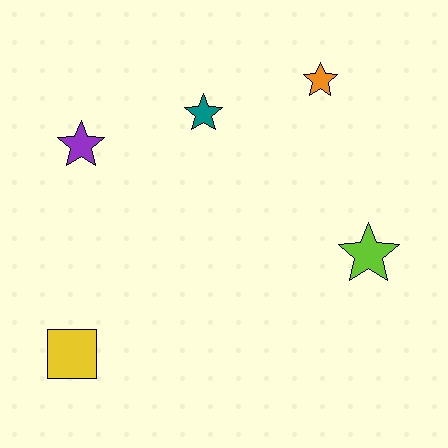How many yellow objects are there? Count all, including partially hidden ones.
There is 1 yellow object.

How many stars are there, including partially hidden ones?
There are 4 stars.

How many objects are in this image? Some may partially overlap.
There are 5 objects.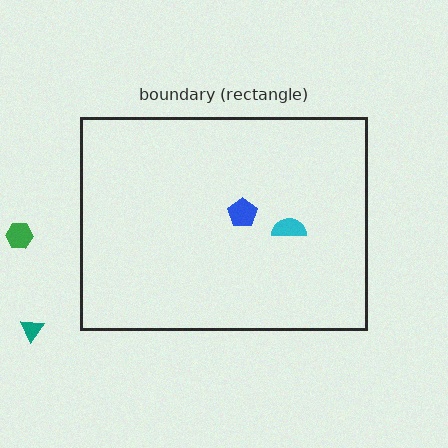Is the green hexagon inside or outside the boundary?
Outside.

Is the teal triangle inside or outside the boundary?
Outside.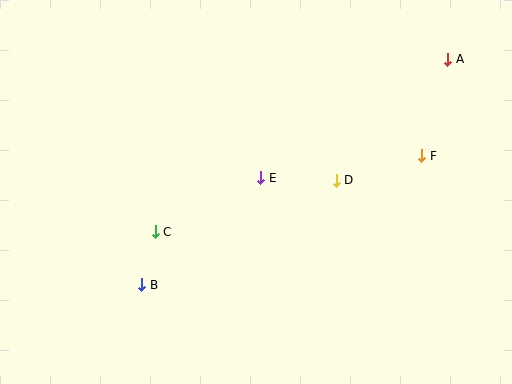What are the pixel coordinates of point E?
Point E is at (261, 178).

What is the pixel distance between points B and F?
The distance between B and F is 308 pixels.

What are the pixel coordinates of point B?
Point B is at (142, 285).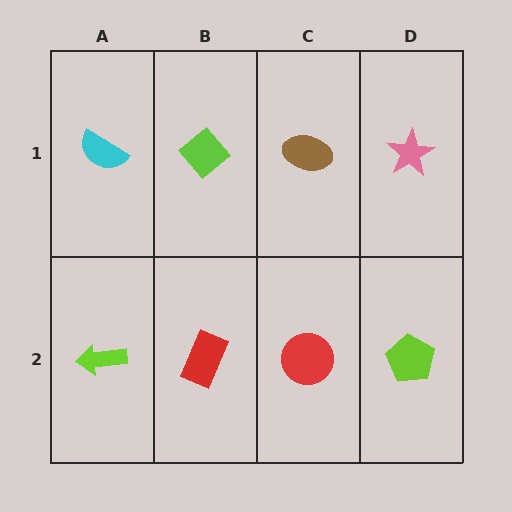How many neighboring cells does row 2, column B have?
3.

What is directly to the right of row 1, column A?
A lime diamond.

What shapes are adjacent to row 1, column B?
A red rectangle (row 2, column B), a cyan semicircle (row 1, column A), a brown ellipse (row 1, column C).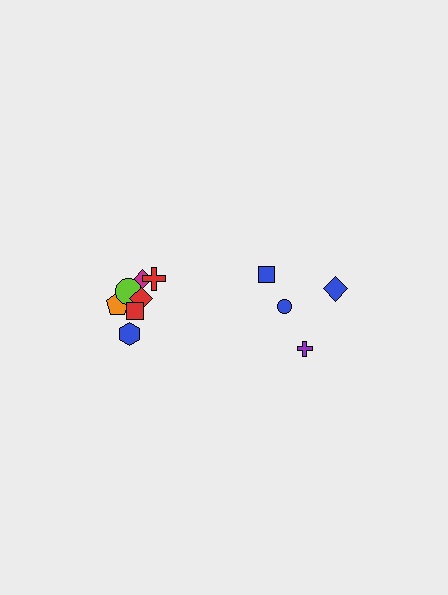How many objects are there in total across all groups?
There are 11 objects.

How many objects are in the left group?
There are 7 objects.